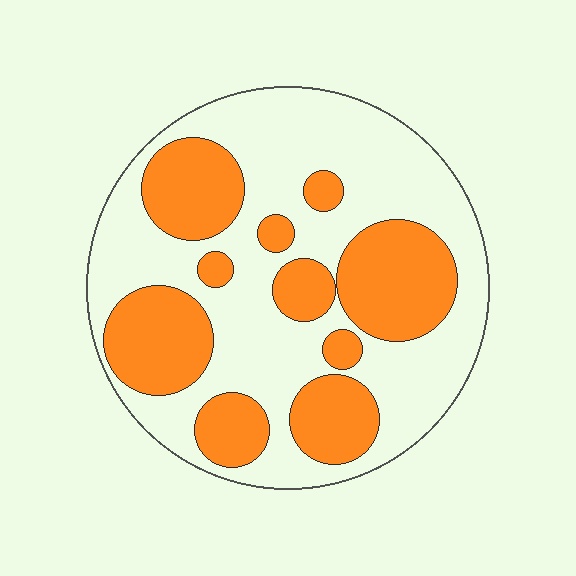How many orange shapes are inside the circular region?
10.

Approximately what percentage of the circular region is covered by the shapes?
Approximately 40%.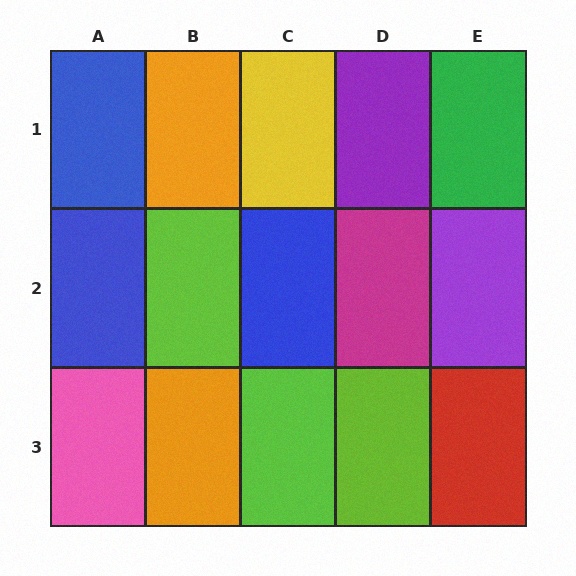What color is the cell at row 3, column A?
Pink.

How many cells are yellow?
1 cell is yellow.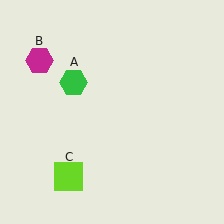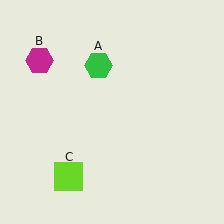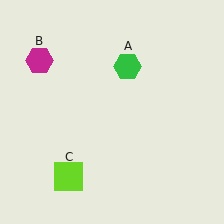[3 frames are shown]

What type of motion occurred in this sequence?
The green hexagon (object A) rotated clockwise around the center of the scene.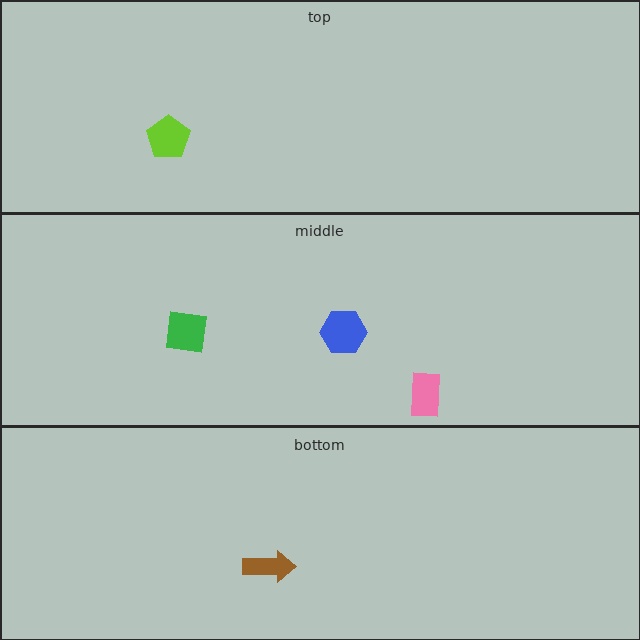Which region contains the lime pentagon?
The top region.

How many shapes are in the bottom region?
1.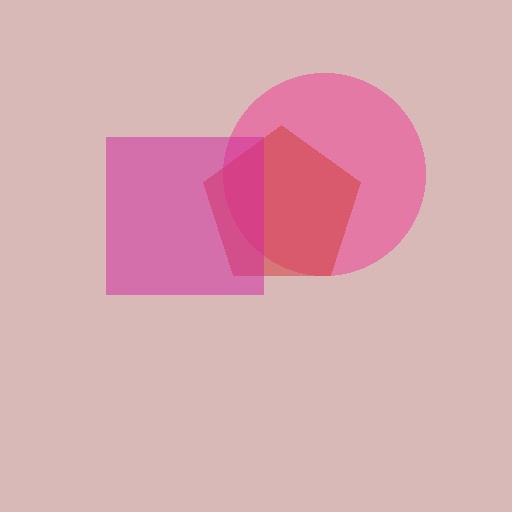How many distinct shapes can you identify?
There are 3 distinct shapes: a pink circle, a red pentagon, a magenta square.